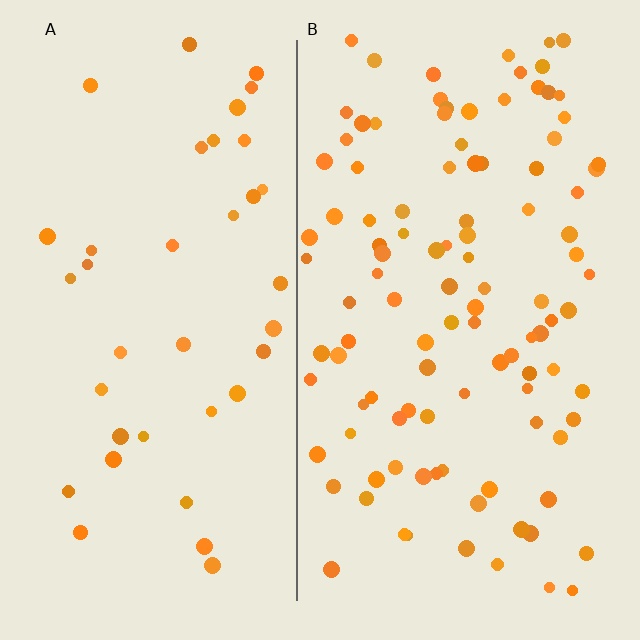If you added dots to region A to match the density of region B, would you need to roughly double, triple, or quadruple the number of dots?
Approximately triple.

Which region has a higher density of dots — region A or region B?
B (the right).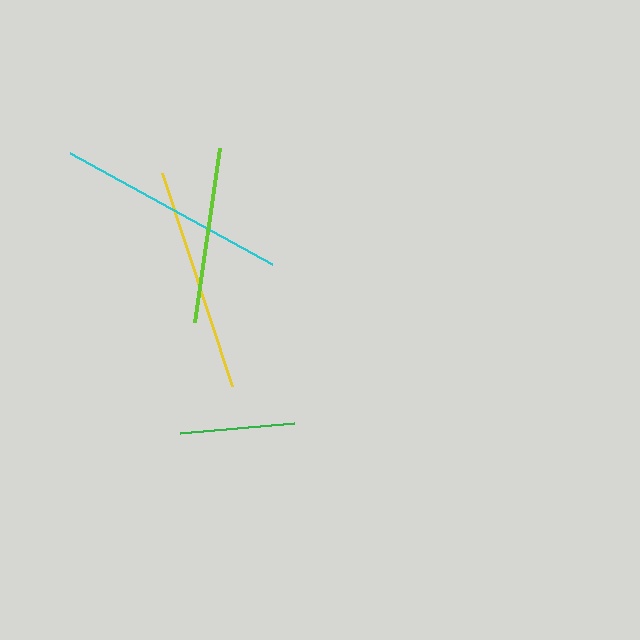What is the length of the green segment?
The green segment is approximately 115 pixels long.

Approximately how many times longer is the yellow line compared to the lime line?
The yellow line is approximately 1.3 times the length of the lime line.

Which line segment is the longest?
The cyan line is the longest at approximately 230 pixels.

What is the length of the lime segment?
The lime segment is approximately 175 pixels long.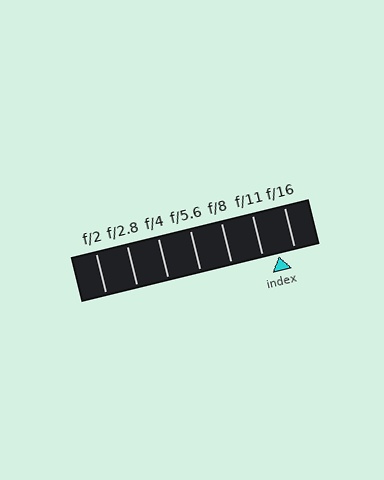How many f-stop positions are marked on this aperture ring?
There are 7 f-stop positions marked.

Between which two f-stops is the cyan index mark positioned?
The index mark is between f/11 and f/16.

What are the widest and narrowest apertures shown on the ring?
The widest aperture shown is f/2 and the narrowest is f/16.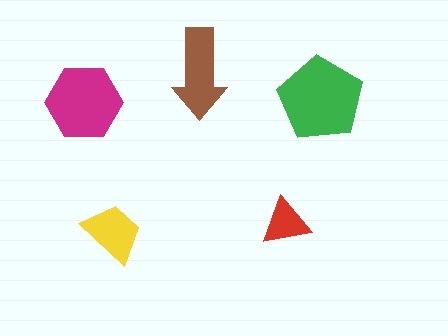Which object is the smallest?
The red triangle.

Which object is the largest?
The green pentagon.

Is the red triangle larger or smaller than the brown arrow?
Smaller.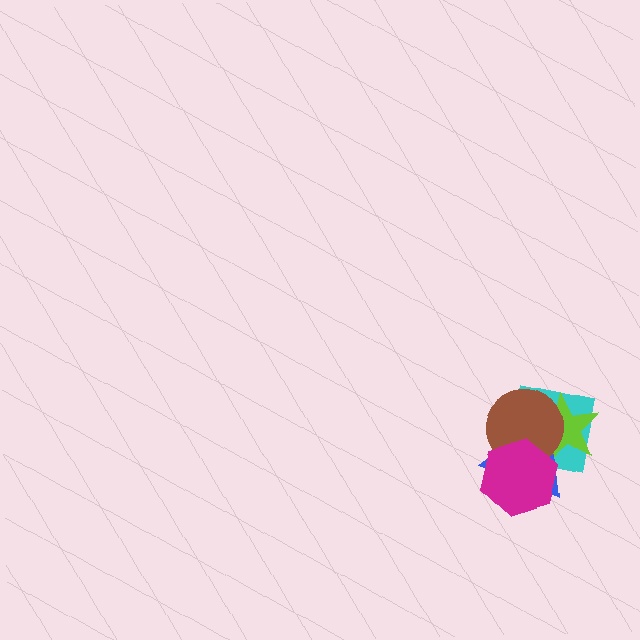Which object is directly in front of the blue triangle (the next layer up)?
The brown circle is directly in front of the blue triangle.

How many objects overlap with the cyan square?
4 objects overlap with the cyan square.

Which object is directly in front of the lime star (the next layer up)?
The blue triangle is directly in front of the lime star.